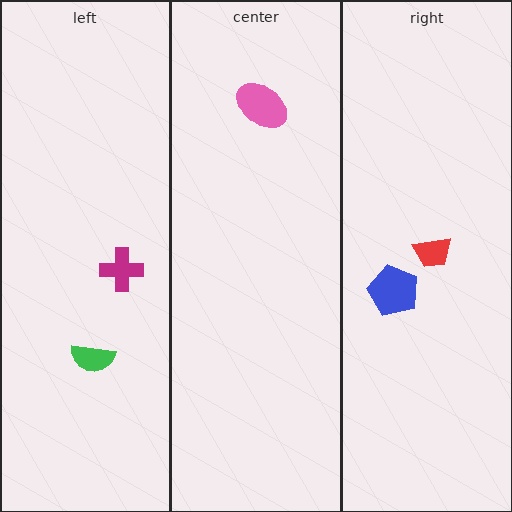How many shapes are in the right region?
2.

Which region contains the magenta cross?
The left region.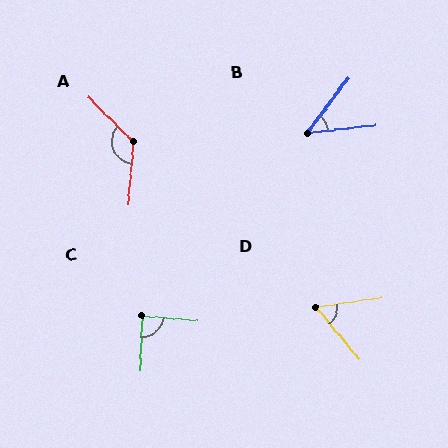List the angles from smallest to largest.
B (46°), D (59°), C (87°), A (130°).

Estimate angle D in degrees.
Approximately 59 degrees.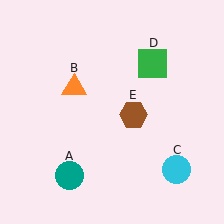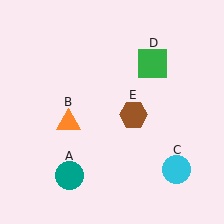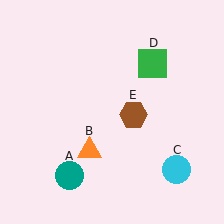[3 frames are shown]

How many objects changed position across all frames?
1 object changed position: orange triangle (object B).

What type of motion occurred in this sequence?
The orange triangle (object B) rotated counterclockwise around the center of the scene.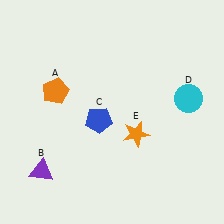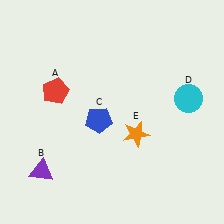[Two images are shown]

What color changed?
The pentagon (A) changed from orange in Image 1 to red in Image 2.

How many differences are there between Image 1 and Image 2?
There is 1 difference between the two images.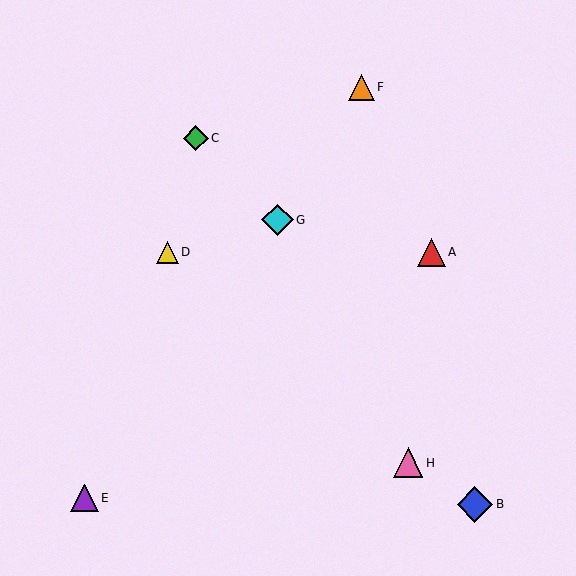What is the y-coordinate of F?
Object F is at y≈87.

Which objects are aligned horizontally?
Objects A, D are aligned horizontally.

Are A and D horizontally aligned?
Yes, both are at y≈252.